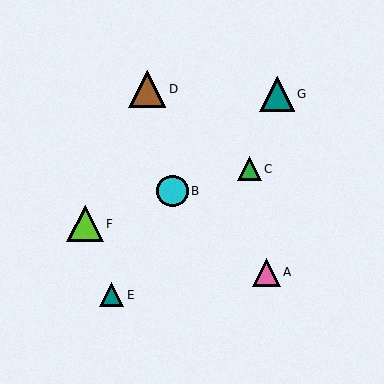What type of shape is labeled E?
Shape E is a teal triangle.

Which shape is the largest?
The brown triangle (labeled D) is the largest.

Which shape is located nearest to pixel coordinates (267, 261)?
The pink triangle (labeled A) at (266, 272) is nearest to that location.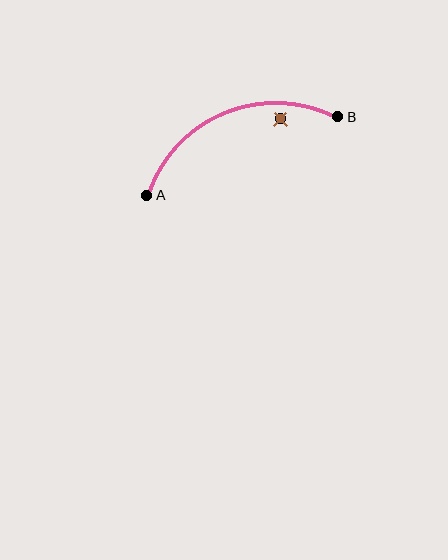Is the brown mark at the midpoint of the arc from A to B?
No — the brown mark does not lie on the arc at all. It sits slightly inside the curve.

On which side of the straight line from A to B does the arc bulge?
The arc bulges above the straight line connecting A and B.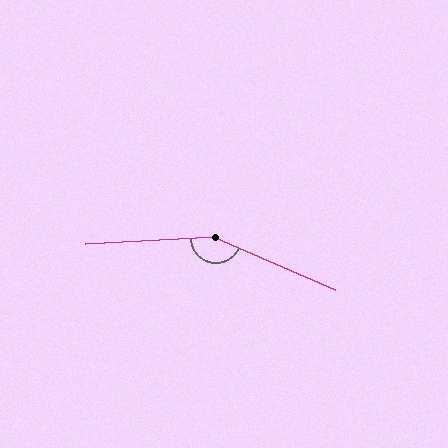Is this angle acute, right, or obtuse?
It is obtuse.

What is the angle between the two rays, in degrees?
Approximately 154 degrees.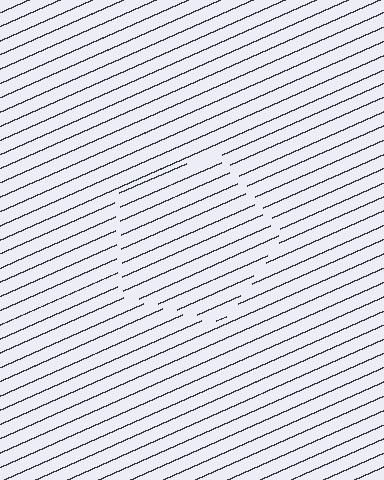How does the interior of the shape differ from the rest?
The interior of the shape contains the same grating, shifted by half a period — the contour is defined by the phase discontinuity where line-ends from the inner and outer gratings abut.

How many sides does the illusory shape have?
5 sides — the line-ends trace a pentagon.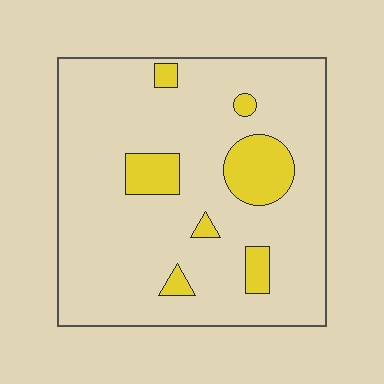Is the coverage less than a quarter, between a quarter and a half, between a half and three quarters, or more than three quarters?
Less than a quarter.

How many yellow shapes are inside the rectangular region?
7.